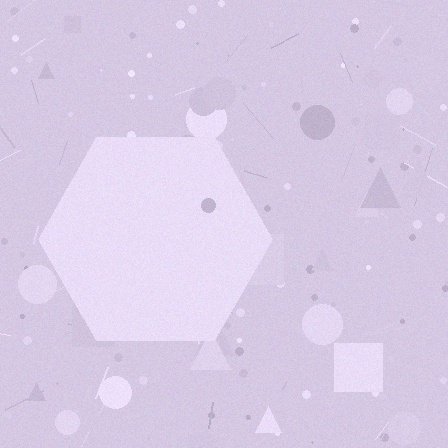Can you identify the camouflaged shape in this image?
The camouflaged shape is a hexagon.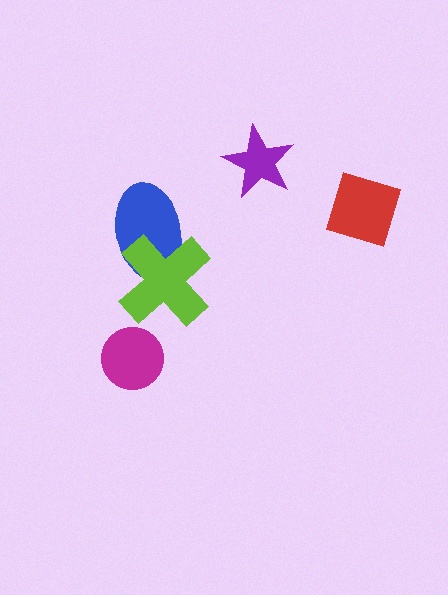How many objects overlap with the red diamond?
0 objects overlap with the red diamond.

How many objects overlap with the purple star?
0 objects overlap with the purple star.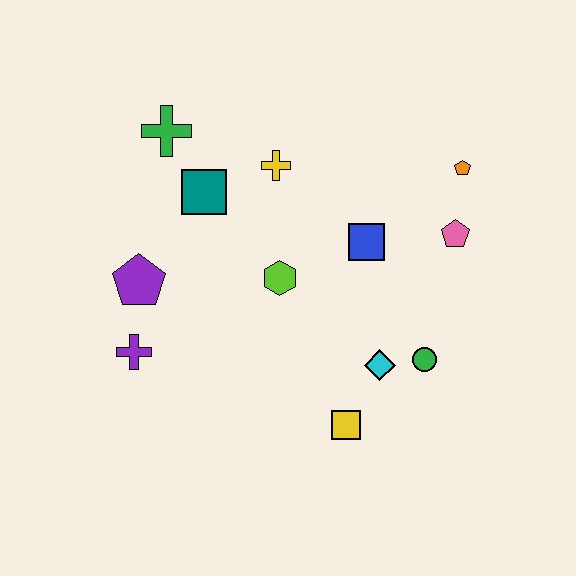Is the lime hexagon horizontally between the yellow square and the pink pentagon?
No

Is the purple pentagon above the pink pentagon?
No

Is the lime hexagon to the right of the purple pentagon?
Yes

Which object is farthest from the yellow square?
The green cross is farthest from the yellow square.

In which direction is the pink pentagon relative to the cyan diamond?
The pink pentagon is above the cyan diamond.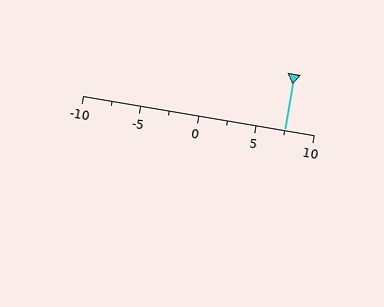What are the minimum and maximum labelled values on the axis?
The axis runs from -10 to 10.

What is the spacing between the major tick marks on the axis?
The major ticks are spaced 5 apart.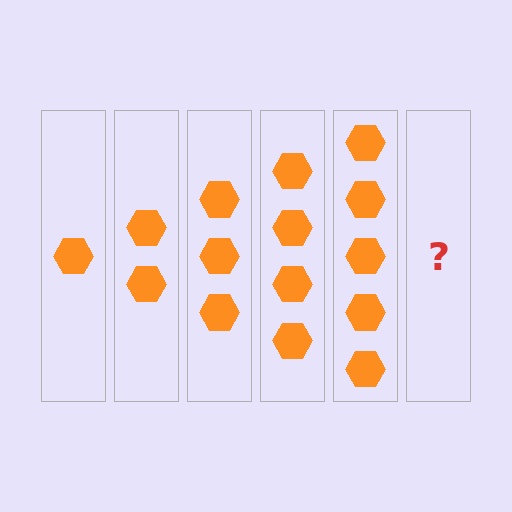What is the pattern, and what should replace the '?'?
The pattern is that each step adds one more hexagon. The '?' should be 6 hexagons.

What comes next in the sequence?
The next element should be 6 hexagons.